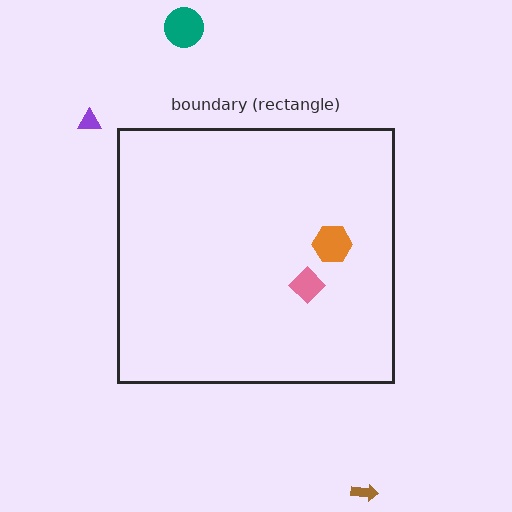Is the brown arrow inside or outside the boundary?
Outside.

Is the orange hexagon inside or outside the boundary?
Inside.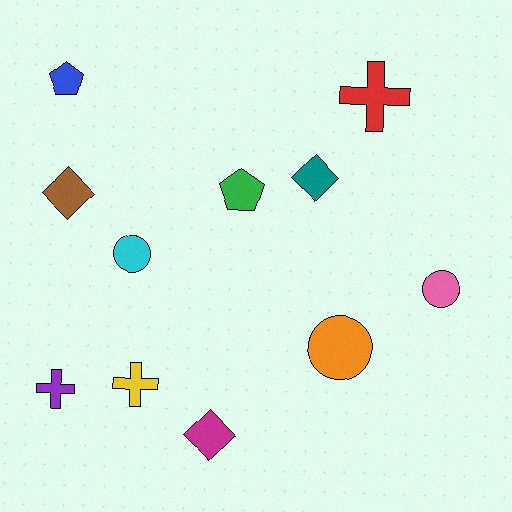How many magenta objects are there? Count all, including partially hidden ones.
There is 1 magenta object.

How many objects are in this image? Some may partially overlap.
There are 11 objects.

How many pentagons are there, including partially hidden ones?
There are 2 pentagons.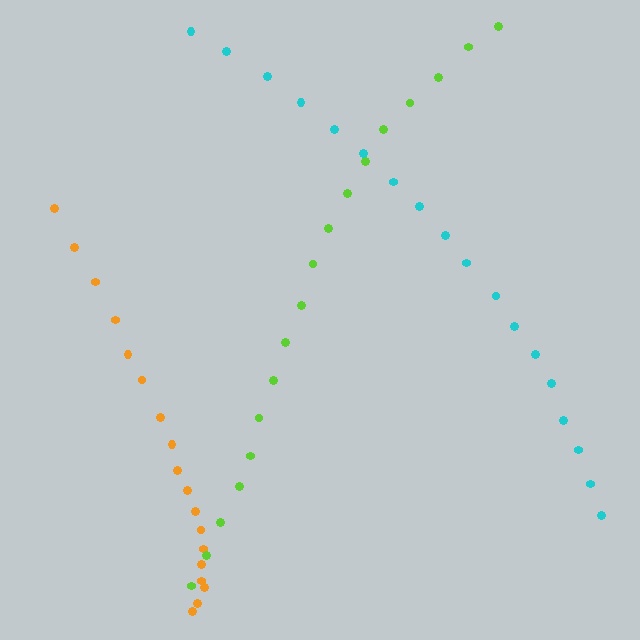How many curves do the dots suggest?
There are 3 distinct paths.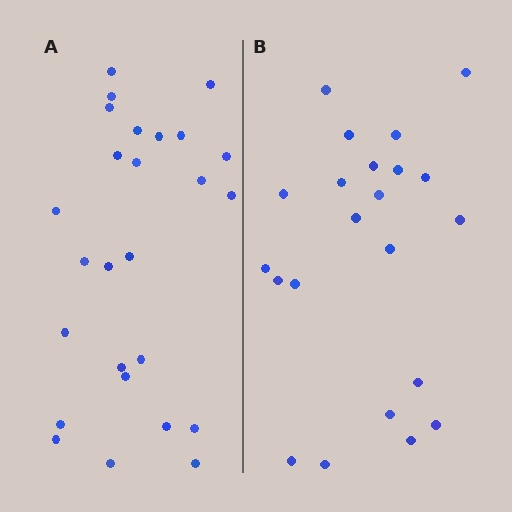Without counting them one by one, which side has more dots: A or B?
Region A (the left region) has more dots.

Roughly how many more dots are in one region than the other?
Region A has about 4 more dots than region B.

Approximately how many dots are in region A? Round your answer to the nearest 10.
About 30 dots. (The exact count is 26, which rounds to 30.)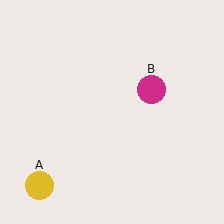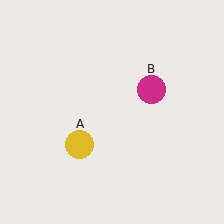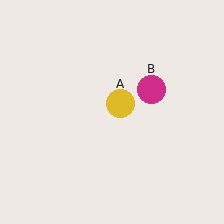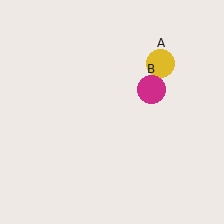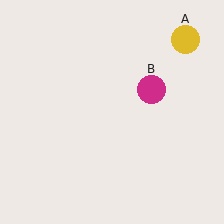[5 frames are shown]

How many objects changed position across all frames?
1 object changed position: yellow circle (object A).